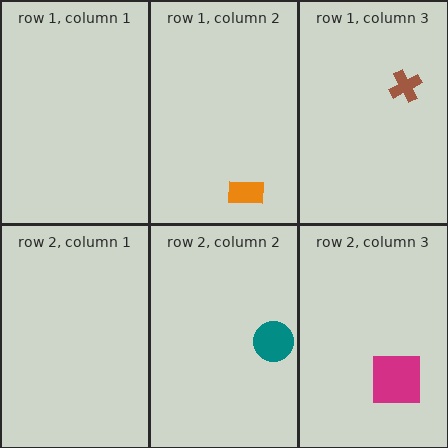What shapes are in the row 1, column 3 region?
The brown cross.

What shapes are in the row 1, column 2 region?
The orange rectangle.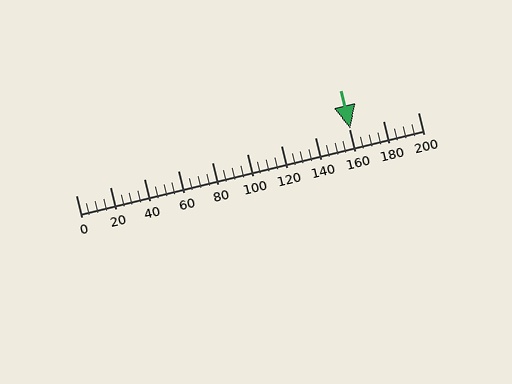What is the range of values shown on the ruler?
The ruler shows values from 0 to 200.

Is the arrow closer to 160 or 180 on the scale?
The arrow is closer to 160.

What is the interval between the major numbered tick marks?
The major tick marks are spaced 20 units apart.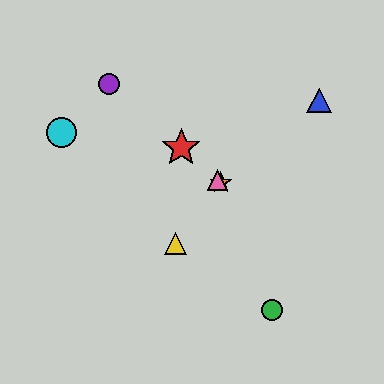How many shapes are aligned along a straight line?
4 shapes (the red star, the purple circle, the orange star, the pink triangle) are aligned along a straight line.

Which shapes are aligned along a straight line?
The red star, the purple circle, the orange star, the pink triangle are aligned along a straight line.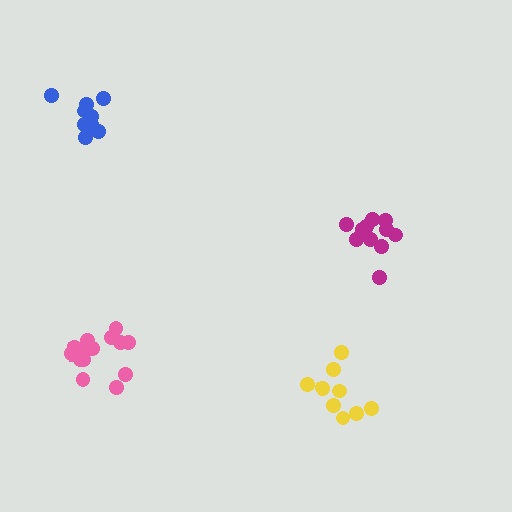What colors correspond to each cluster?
The clusters are colored: pink, magenta, yellow, blue.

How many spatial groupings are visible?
There are 4 spatial groupings.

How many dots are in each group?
Group 1: 14 dots, Group 2: 11 dots, Group 3: 9 dots, Group 4: 9 dots (43 total).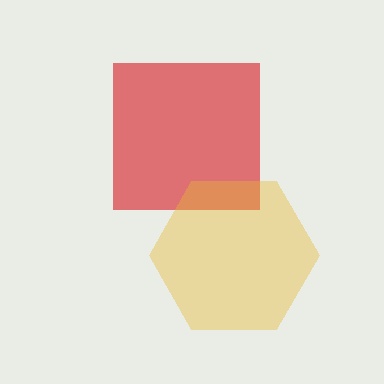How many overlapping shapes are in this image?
There are 2 overlapping shapes in the image.